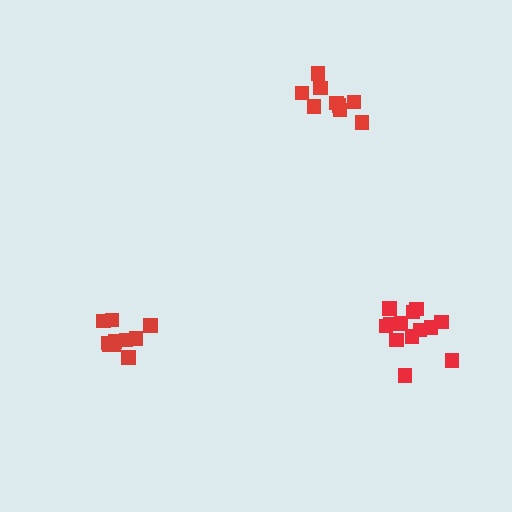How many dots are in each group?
Group 1: 9 dots, Group 2: 10 dots, Group 3: 13 dots (32 total).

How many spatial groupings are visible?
There are 3 spatial groupings.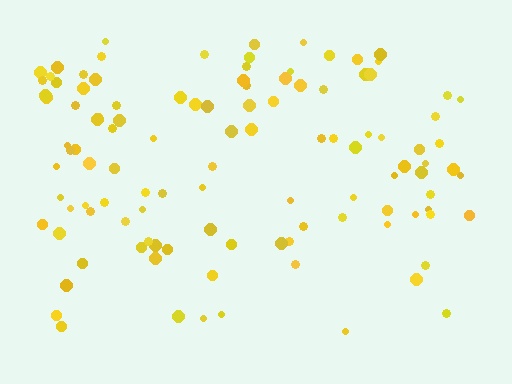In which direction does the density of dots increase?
From bottom to top, with the top side densest.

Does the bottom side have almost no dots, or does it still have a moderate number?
Still a moderate number, just noticeably fewer than the top.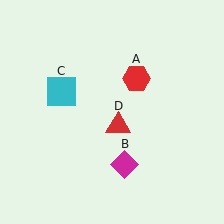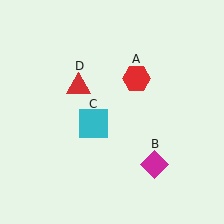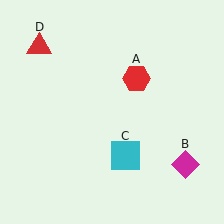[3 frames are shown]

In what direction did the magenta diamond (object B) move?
The magenta diamond (object B) moved right.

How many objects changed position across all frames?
3 objects changed position: magenta diamond (object B), cyan square (object C), red triangle (object D).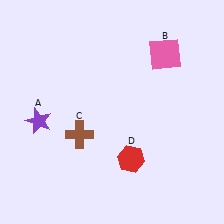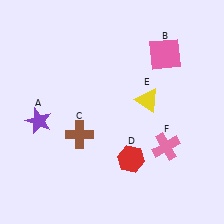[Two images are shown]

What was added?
A yellow triangle (E), a pink cross (F) were added in Image 2.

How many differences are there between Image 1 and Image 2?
There are 2 differences between the two images.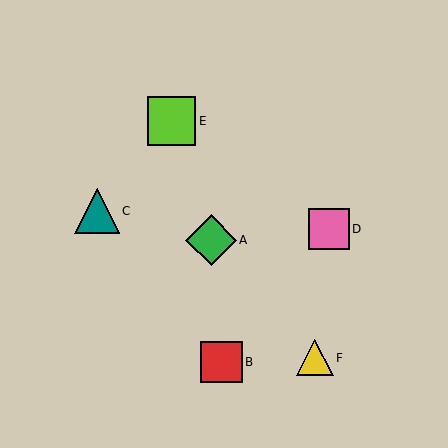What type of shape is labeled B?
Shape B is a red square.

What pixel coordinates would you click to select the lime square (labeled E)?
Click at (171, 121) to select the lime square E.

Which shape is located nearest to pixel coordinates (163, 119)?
The lime square (labeled E) at (171, 121) is nearest to that location.